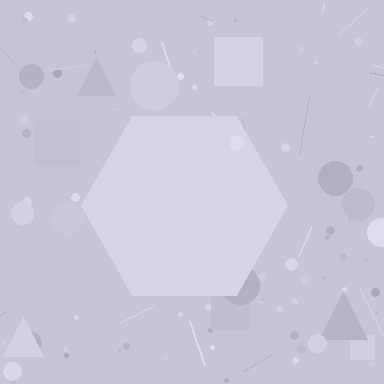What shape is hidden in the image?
A hexagon is hidden in the image.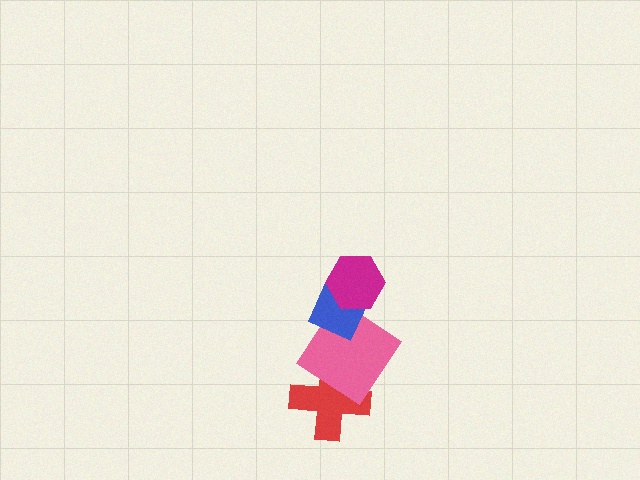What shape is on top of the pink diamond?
The blue diamond is on top of the pink diamond.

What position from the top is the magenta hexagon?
The magenta hexagon is 1st from the top.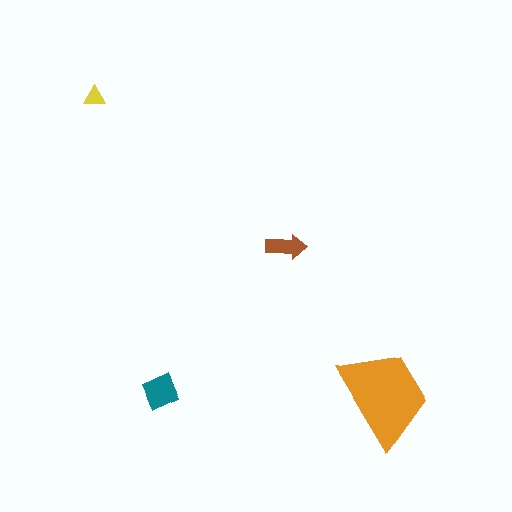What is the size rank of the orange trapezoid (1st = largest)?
1st.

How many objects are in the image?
There are 4 objects in the image.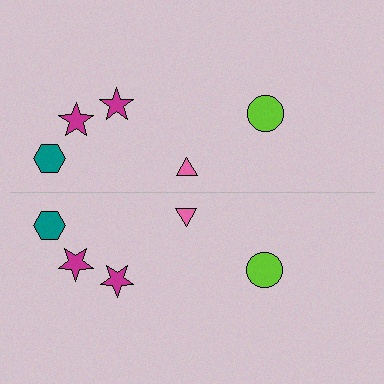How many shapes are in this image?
There are 10 shapes in this image.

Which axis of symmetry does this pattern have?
The pattern has a horizontal axis of symmetry running through the center of the image.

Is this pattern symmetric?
Yes, this pattern has bilateral (reflection) symmetry.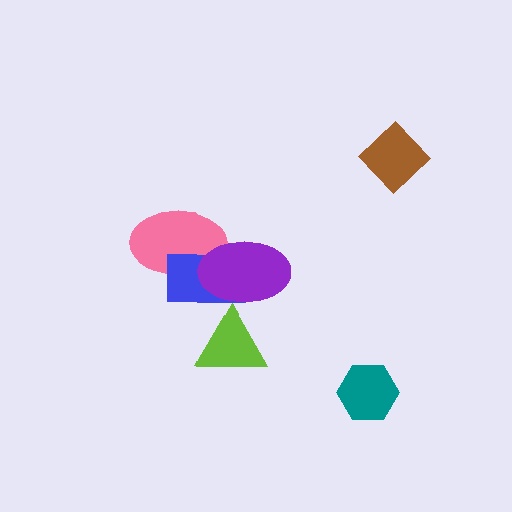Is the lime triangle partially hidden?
No, no other shape covers it.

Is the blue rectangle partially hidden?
Yes, it is partially covered by another shape.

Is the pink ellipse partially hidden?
Yes, it is partially covered by another shape.